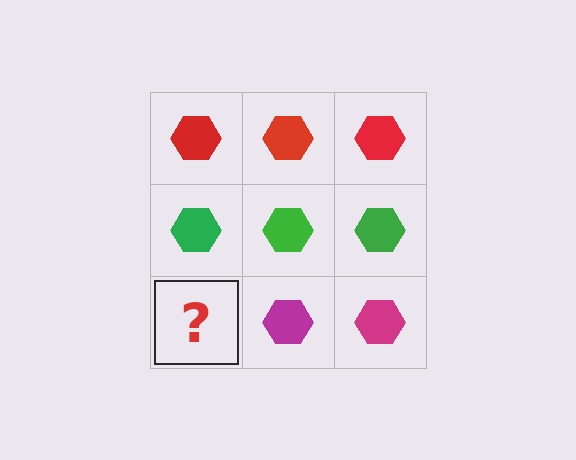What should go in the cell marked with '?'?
The missing cell should contain a magenta hexagon.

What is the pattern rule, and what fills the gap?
The rule is that each row has a consistent color. The gap should be filled with a magenta hexagon.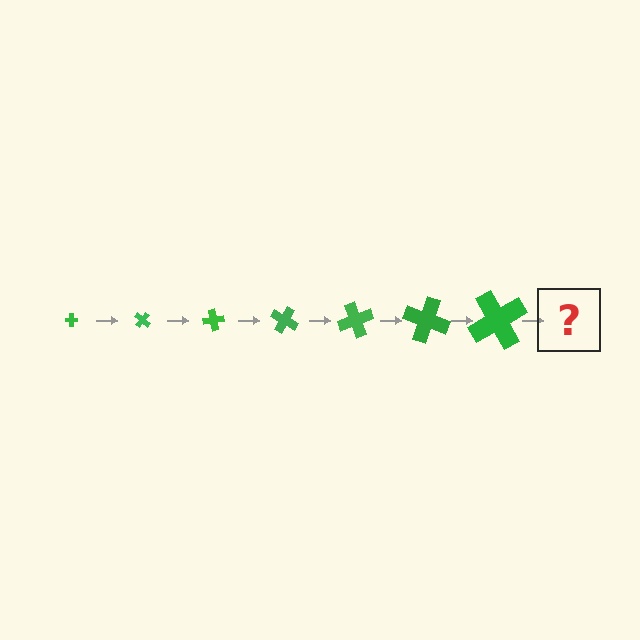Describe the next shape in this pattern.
It should be a cross, larger than the previous one and rotated 280 degrees from the start.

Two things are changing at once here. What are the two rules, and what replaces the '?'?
The two rules are that the cross grows larger each step and it rotates 40 degrees each step. The '?' should be a cross, larger than the previous one and rotated 280 degrees from the start.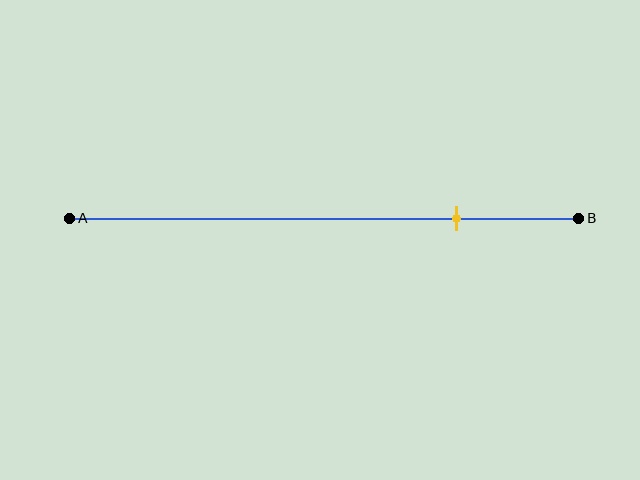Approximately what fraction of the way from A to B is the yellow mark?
The yellow mark is approximately 75% of the way from A to B.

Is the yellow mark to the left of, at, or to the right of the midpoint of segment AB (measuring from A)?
The yellow mark is to the right of the midpoint of segment AB.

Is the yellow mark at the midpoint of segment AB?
No, the mark is at about 75% from A, not at the 50% midpoint.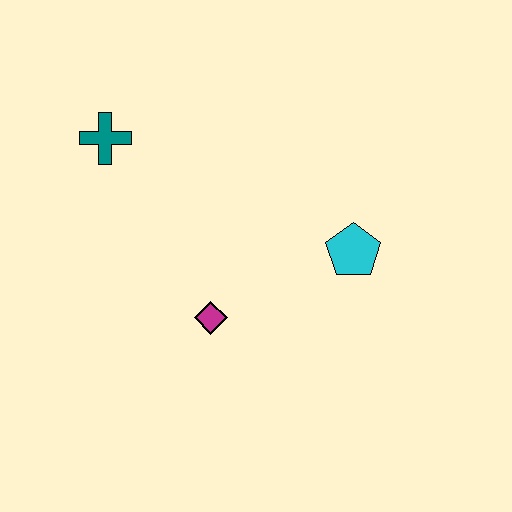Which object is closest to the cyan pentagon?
The magenta diamond is closest to the cyan pentagon.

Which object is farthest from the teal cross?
The cyan pentagon is farthest from the teal cross.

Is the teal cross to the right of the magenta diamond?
No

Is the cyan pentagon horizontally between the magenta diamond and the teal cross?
No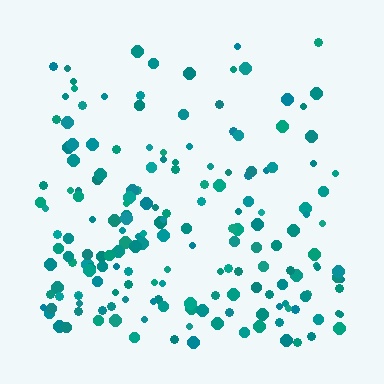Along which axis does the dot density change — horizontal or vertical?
Vertical.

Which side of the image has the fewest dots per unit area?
The top.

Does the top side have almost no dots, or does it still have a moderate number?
Still a moderate number, just noticeably fewer than the bottom.